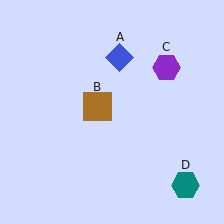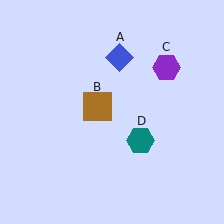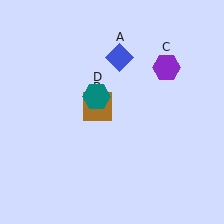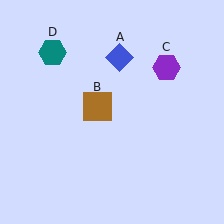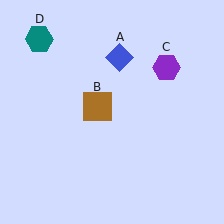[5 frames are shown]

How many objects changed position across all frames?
1 object changed position: teal hexagon (object D).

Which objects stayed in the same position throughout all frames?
Blue diamond (object A) and brown square (object B) and purple hexagon (object C) remained stationary.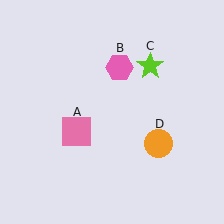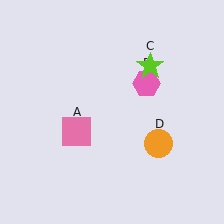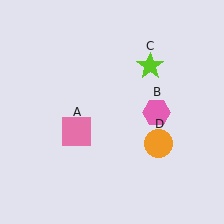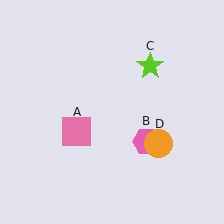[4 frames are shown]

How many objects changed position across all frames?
1 object changed position: pink hexagon (object B).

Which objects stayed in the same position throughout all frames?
Pink square (object A) and lime star (object C) and orange circle (object D) remained stationary.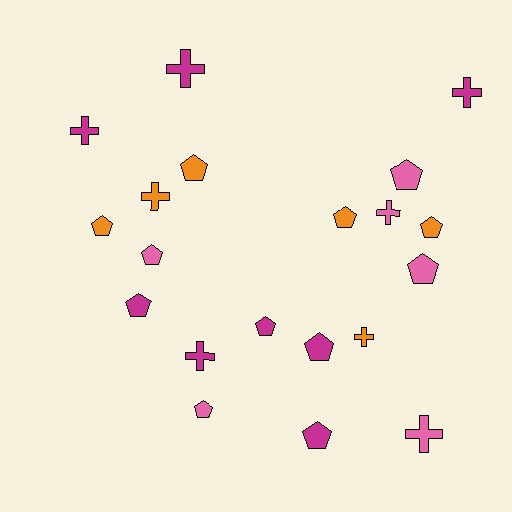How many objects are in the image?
There are 20 objects.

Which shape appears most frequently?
Pentagon, with 12 objects.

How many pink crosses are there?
There are 2 pink crosses.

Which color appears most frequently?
Magenta, with 8 objects.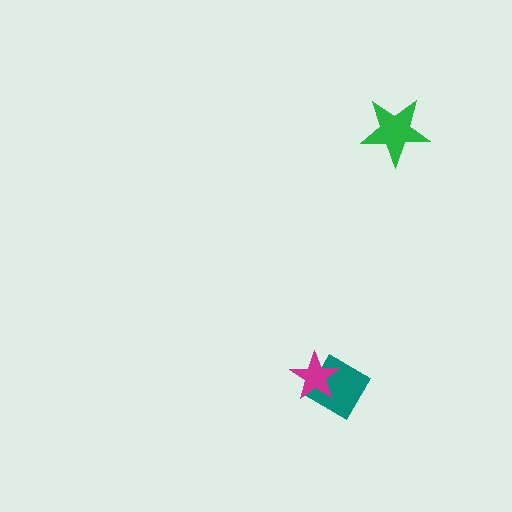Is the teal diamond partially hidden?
Yes, it is partially covered by another shape.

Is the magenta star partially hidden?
No, no other shape covers it.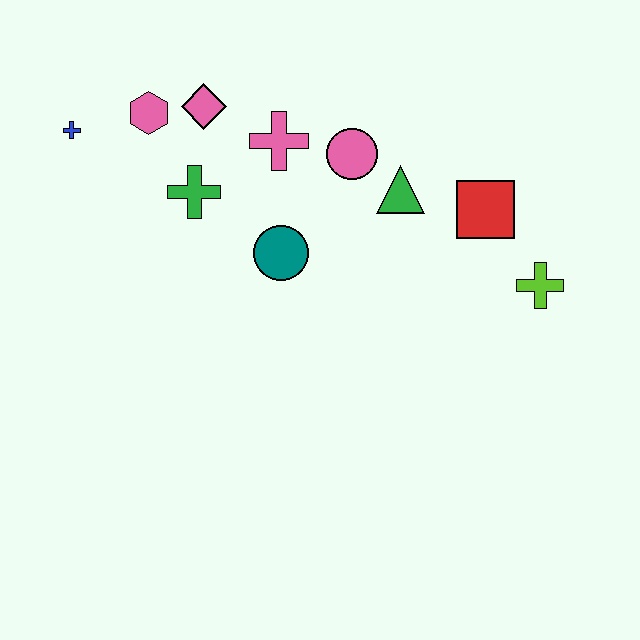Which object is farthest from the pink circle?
The blue cross is farthest from the pink circle.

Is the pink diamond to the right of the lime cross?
No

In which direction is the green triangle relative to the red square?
The green triangle is to the left of the red square.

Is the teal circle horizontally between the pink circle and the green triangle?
No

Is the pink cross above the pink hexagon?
No